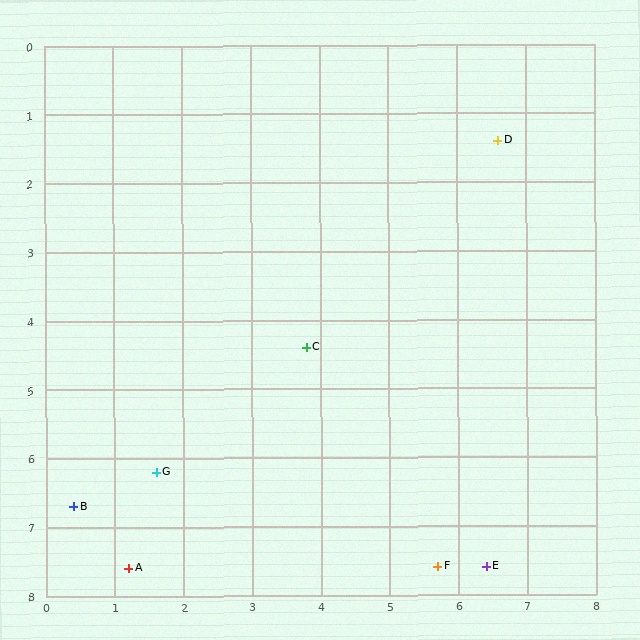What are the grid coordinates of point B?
Point B is at approximately (0.4, 6.7).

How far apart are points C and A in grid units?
Points C and A are about 4.1 grid units apart.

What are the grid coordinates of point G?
Point G is at approximately (1.6, 6.2).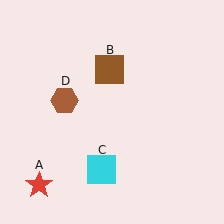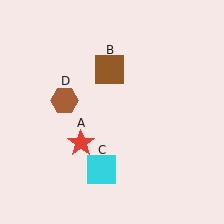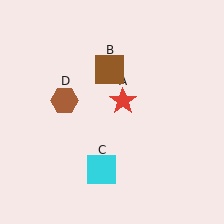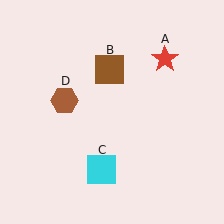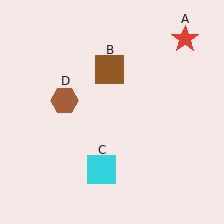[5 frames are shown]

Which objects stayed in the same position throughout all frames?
Brown square (object B) and cyan square (object C) and brown hexagon (object D) remained stationary.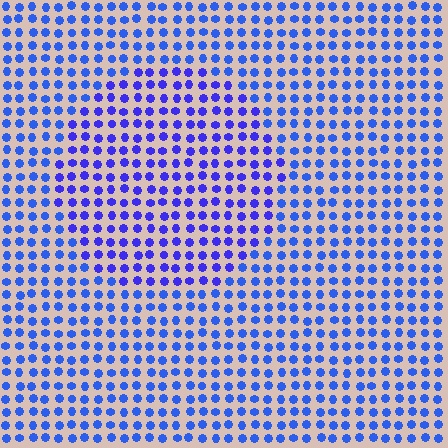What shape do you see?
I see a circle.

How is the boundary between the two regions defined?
The boundary is defined purely by a slight shift in hue (about 21 degrees). Spacing, size, and orientation are identical on both sides.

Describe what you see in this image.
The image is filled with small blue elements in a uniform arrangement. A circle-shaped region is visible where the elements are tinted to a slightly different hue, forming a subtle color boundary.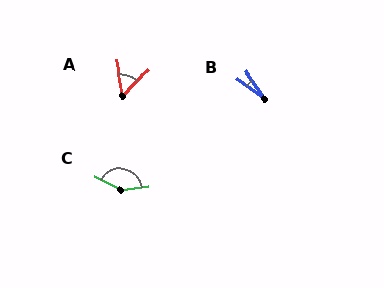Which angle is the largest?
C, at approximately 148 degrees.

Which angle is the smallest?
B, at approximately 20 degrees.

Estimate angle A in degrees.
Approximately 55 degrees.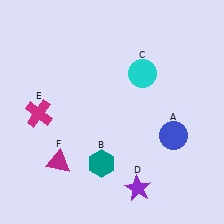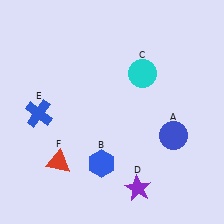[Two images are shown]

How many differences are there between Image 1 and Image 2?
There are 3 differences between the two images.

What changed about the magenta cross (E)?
In Image 1, E is magenta. In Image 2, it changed to blue.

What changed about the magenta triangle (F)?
In Image 1, F is magenta. In Image 2, it changed to red.